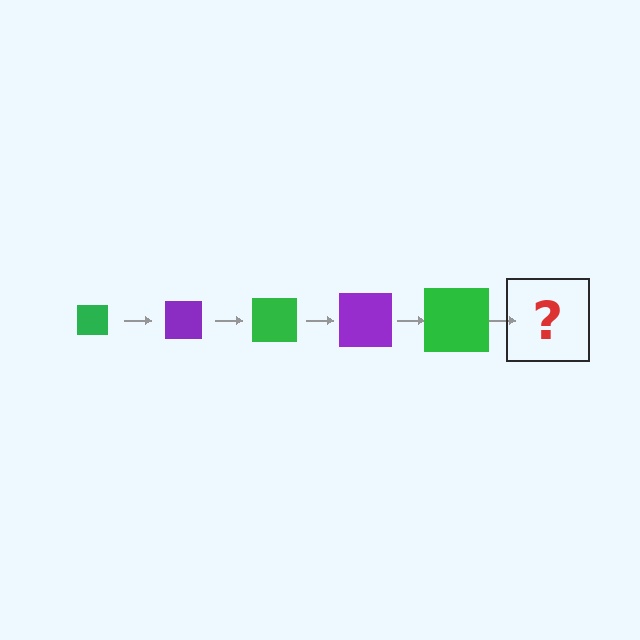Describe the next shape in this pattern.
It should be a purple square, larger than the previous one.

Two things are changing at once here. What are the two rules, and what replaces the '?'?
The two rules are that the square grows larger each step and the color cycles through green and purple. The '?' should be a purple square, larger than the previous one.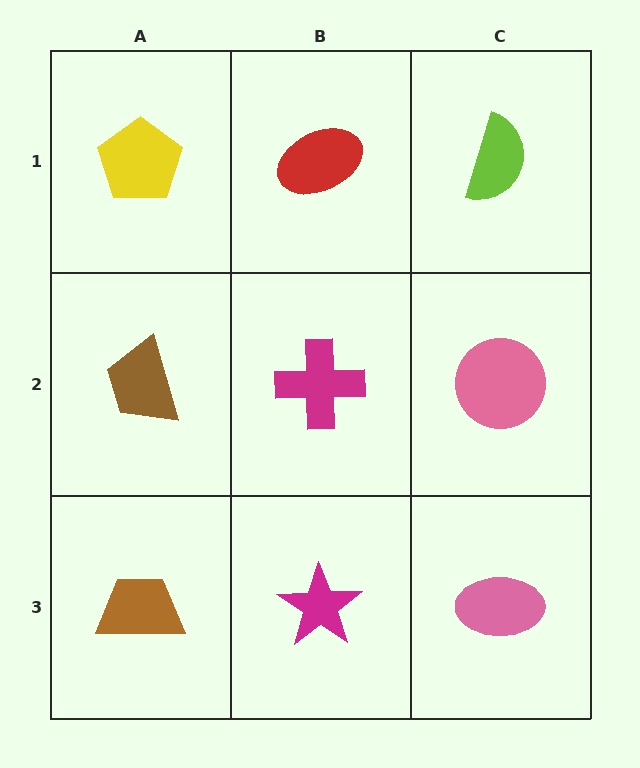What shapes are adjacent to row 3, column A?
A brown trapezoid (row 2, column A), a magenta star (row 3, column B).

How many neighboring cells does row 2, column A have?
3.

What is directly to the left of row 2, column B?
A brown trapezoid.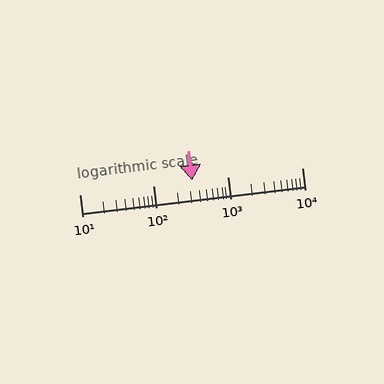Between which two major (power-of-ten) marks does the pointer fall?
The pointer is between 100 and 1000.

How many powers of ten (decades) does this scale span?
The scale spans 3 decades, from 10 to 10000.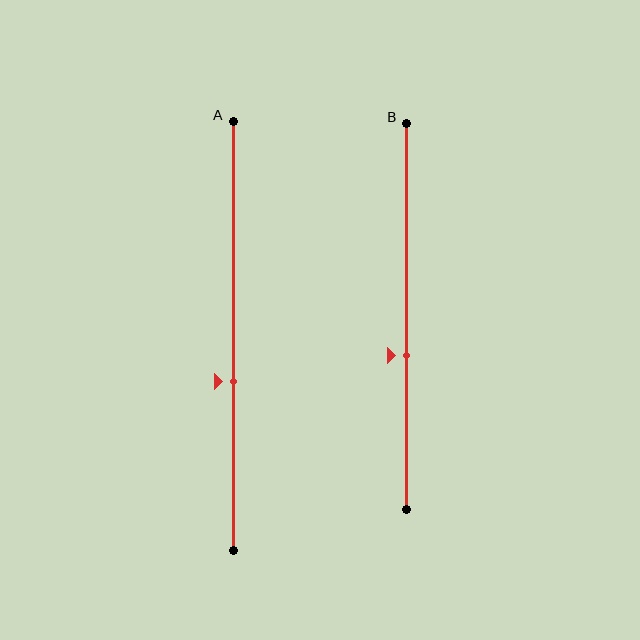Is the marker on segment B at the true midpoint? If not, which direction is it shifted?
No, the marker on segment B is shifted downward by about 10% of the segment length.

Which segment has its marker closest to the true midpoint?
Segment B has its marker closest to the true midpoint.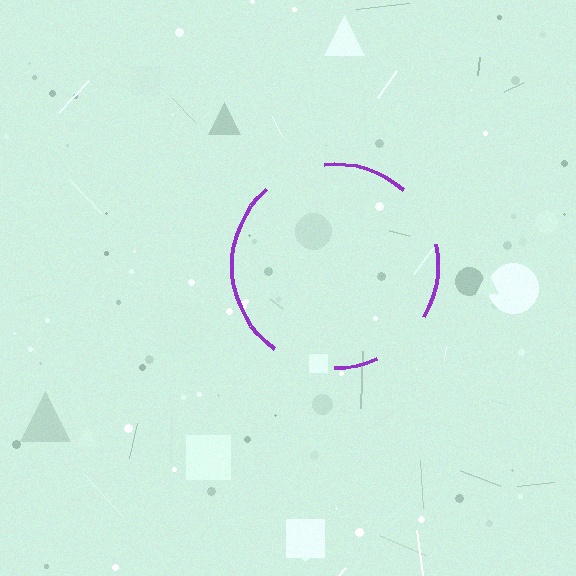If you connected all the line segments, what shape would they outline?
They would outline a circle.